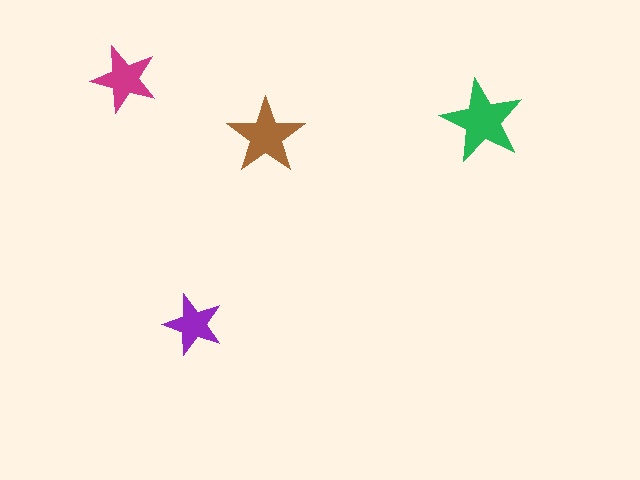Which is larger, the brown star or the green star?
The green one.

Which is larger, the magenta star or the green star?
The green one.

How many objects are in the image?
There are 4 objects in the image.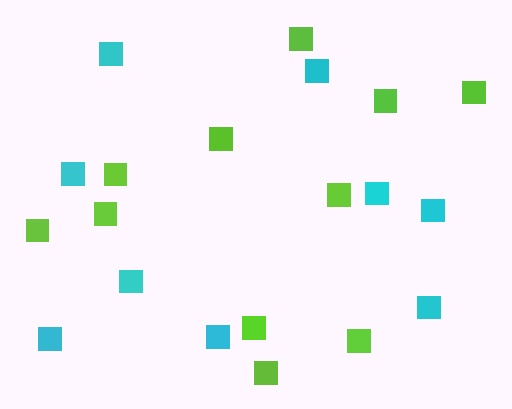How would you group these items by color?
There are 2 groups: one group of lime squares (11) and one group of cyan squares (9).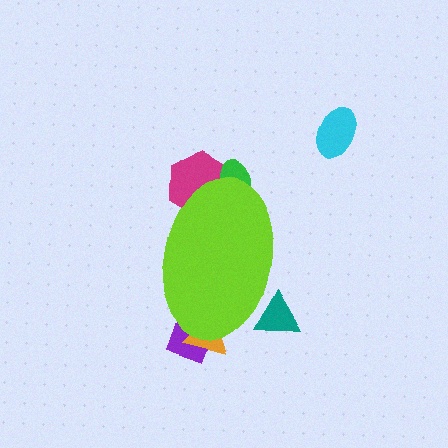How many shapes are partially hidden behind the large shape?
5 shapes are partially hidden.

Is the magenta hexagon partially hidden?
Yes, the magenta hexagon is partially hidden behind the lime ellipse.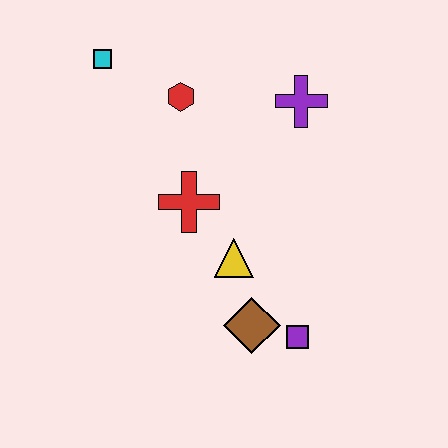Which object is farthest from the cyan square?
The purple square is farthest from the cyan square.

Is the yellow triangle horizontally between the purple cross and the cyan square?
Yes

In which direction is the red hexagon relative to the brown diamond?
The red hexagon is above the brown diamond.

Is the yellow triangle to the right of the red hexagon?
Yes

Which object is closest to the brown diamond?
The purple square is closest to the brown diamond.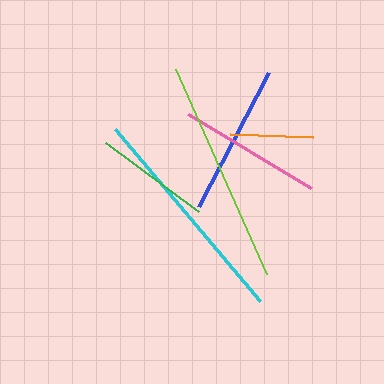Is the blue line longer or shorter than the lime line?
The lime line is longer than the blue line.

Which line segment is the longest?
The lime line is the longest at approximately 225 pixels.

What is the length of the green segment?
The green segment is approximately 116 pixels long.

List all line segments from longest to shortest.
From longest to shortest: lime, cyan, blue, pink, green, orange.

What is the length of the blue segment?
The blue segment is approximately 151 pixels long.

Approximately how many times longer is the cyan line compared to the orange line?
The cyan line is approximately 2.7 times the length of the orange line.